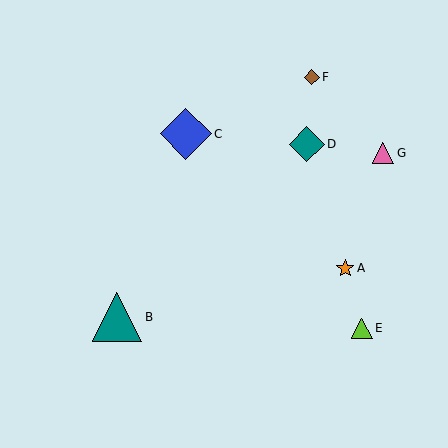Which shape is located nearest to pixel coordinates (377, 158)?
The pink triangle (labeled G) at (383, 153) is nearest to that location.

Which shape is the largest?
The blue diamond (labeled C) is the largest.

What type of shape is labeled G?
Shape G is a pink triangle.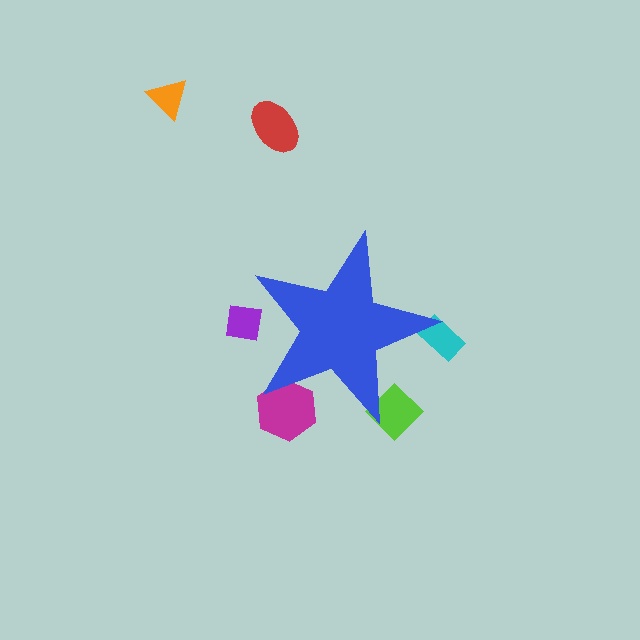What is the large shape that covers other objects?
A blue star.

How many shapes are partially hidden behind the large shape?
4 shapes are partially hidden.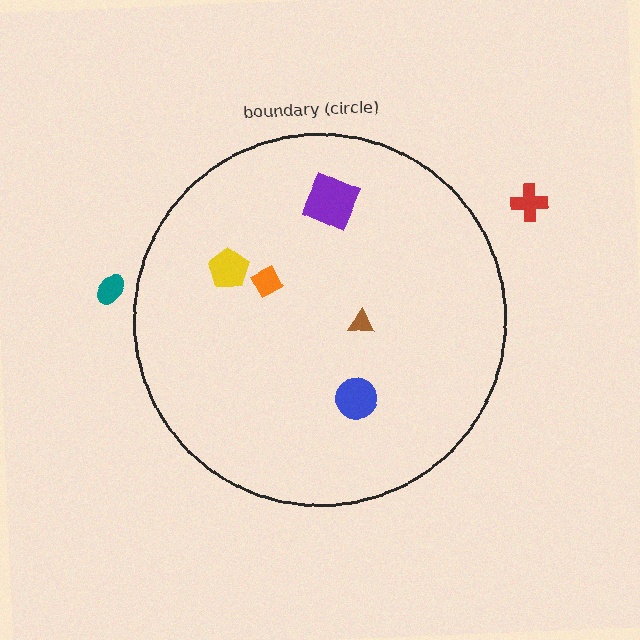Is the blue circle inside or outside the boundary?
Inside.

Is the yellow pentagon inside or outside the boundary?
Inside.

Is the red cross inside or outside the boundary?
Outside.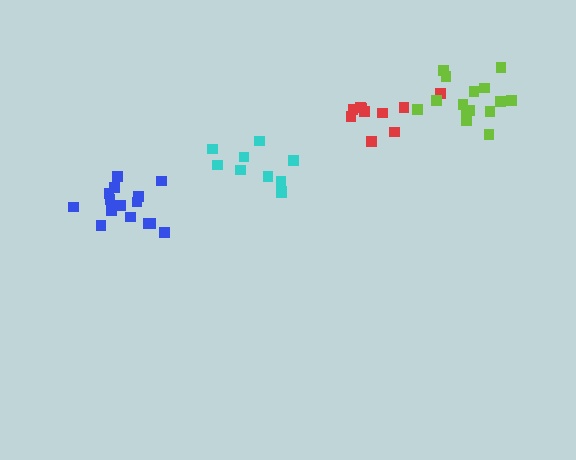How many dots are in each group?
Group 1: 10 dots, Group 2: 10 dots, Group 3: 15 dots, Group 4: 15 dots (50 total).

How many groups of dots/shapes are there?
There are 4 groups.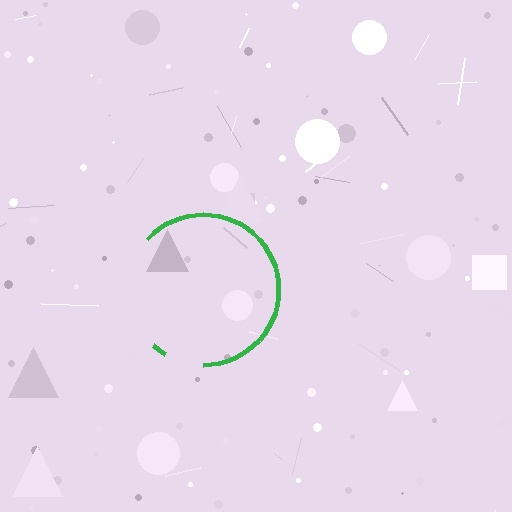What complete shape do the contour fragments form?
The contour fragments form a circle.